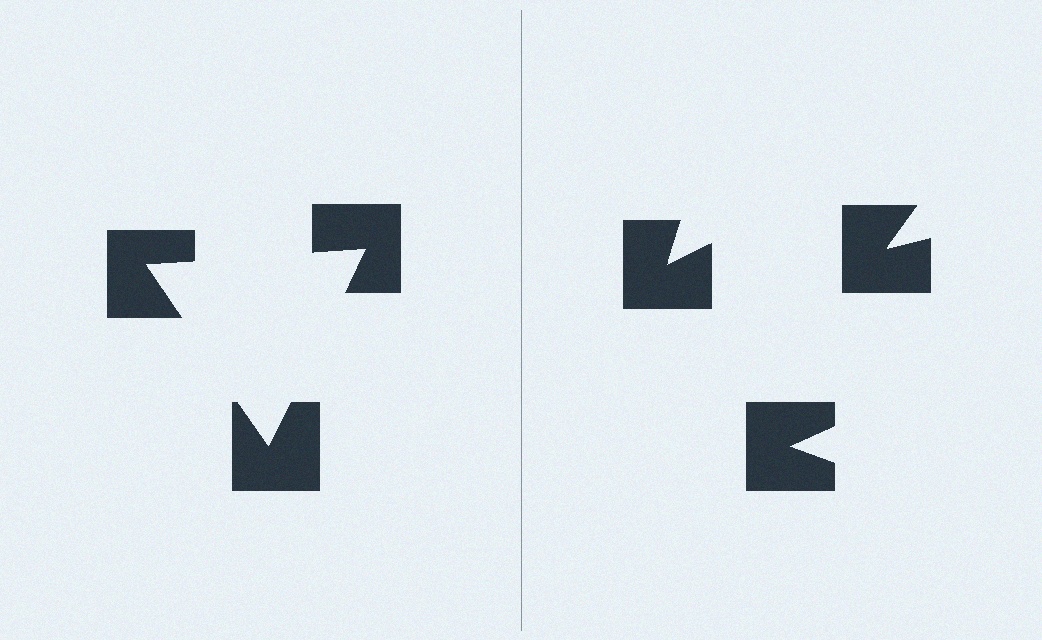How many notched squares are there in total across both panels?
6 — 3 on each side.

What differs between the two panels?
The notched squares are positioned identically on both sides; only the wedge orientations differ. On the left they align to a triangle; on the right they are misaligned.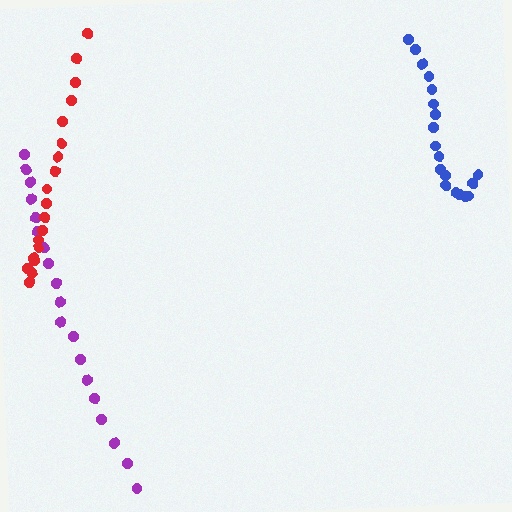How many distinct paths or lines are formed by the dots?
There are 3 distinct paths.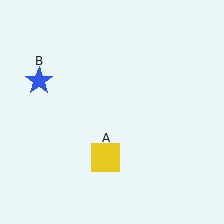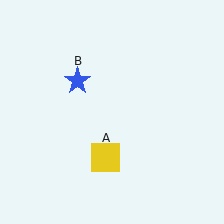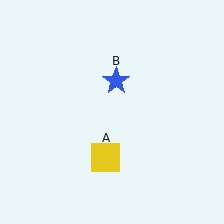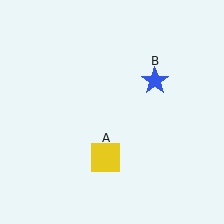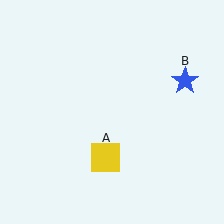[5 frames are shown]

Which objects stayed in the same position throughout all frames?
Yellow square (object A) remained stationary.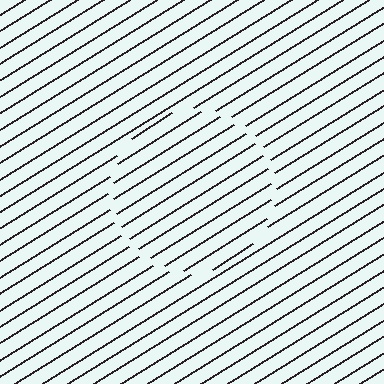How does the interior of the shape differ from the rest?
The interior of the shape contains the same grating, shifted by half a period — the contour is defined by the phase discontinuity where line-ends from the inner and outer gratings abut.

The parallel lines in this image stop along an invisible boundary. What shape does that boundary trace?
An illusory circle. The interior of the shape contains the same grating, shifted by half a period — the contour is defined by the phase discontinuity where line-ends from the inner and outer gratings abut.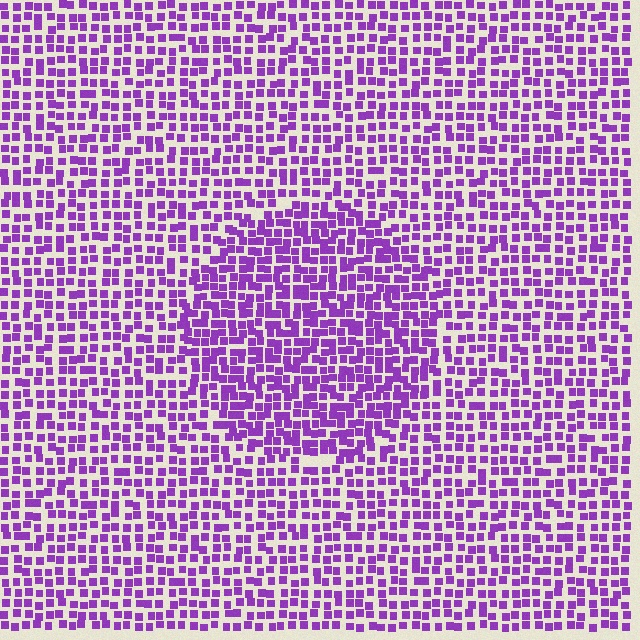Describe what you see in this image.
The image contains small purple elements arranged at two different densities. A circle-shaped region is visible where the elements are more densely packed than the surrounding area.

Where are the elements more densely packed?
The elements are more densely packed inside the circle boundary.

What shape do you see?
I see a circle.